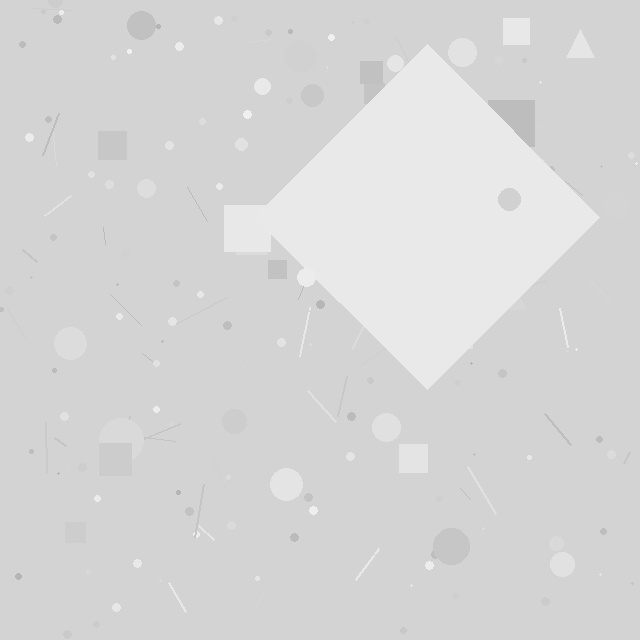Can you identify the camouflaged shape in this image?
The camouflaged shape is a diamond.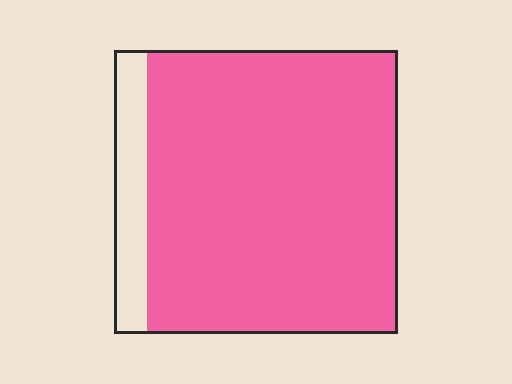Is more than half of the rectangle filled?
Yes.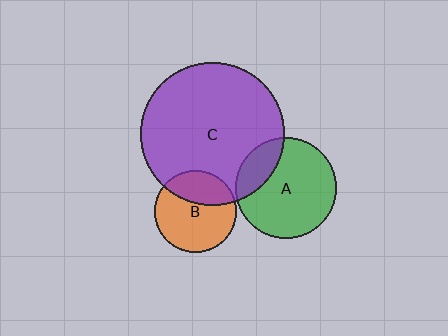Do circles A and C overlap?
Yes.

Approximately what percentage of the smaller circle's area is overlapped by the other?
Approximately 20%.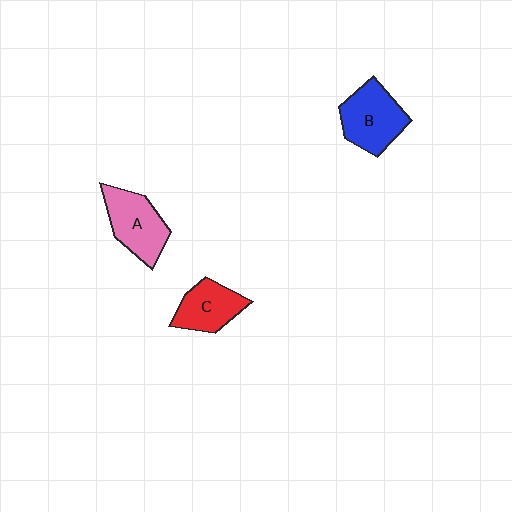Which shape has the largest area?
Shape B (blue).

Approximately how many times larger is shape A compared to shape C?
Approximately 1.2 times.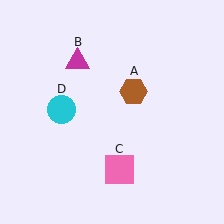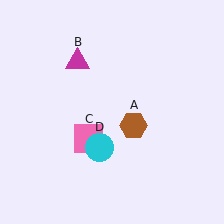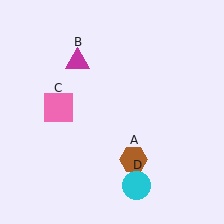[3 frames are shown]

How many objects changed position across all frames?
3 objects changed position: brown hexagon (object A), pink square (object C), cyan circle (object D).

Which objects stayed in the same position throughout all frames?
Magenta triangle (object B) remained stationary.